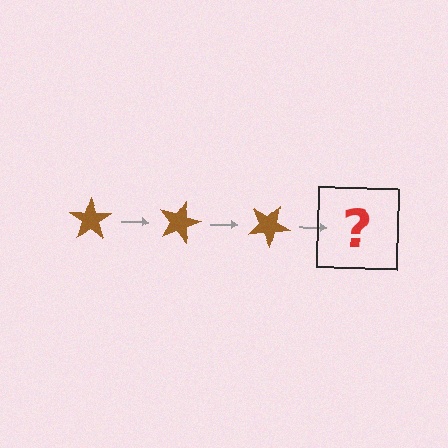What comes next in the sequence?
The next element should be a brown star rotated 45 degrees.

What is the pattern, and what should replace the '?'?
The pattern is that the star rotates 15 degrees each step. The '?' should be a brown star rotated 45 degrees.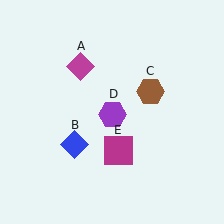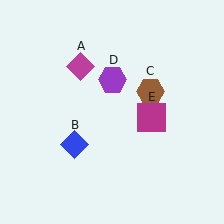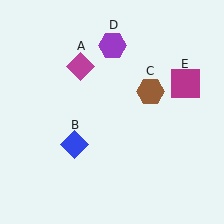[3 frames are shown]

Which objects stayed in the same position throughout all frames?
Magenta diamond (object A) and blue diamond (object B) and brown hexagon (object C) remained stationary.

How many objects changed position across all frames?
2 objects changed position: purple hexagon (object D), magenta square (object E).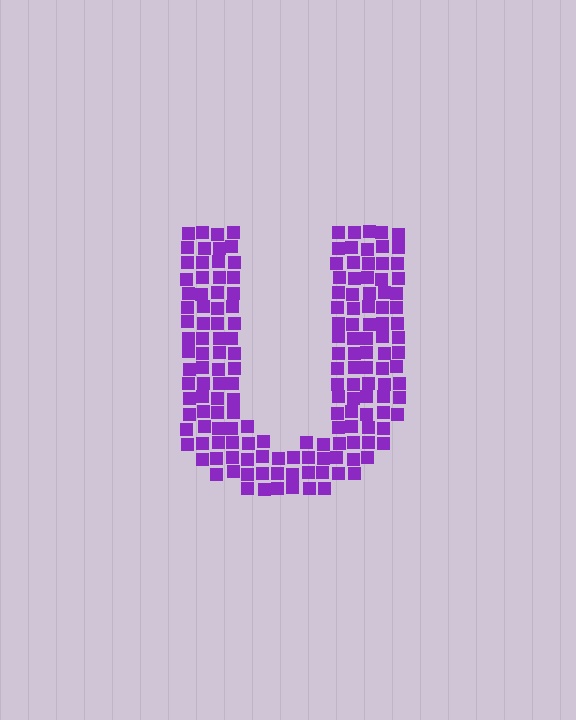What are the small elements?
The small elements are squares.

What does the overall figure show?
The overall figure shows the letter U.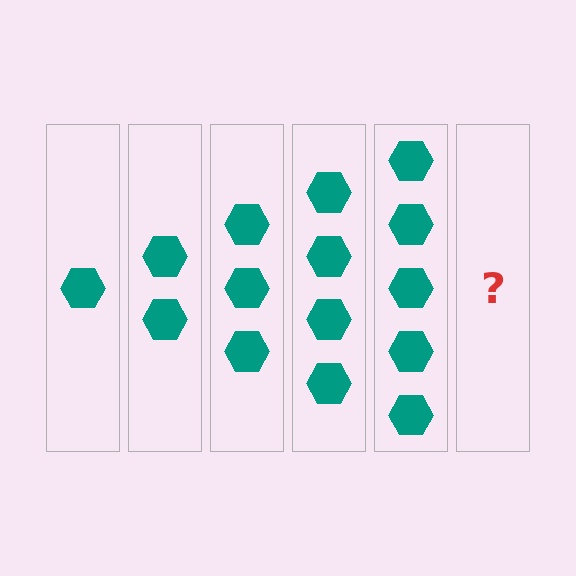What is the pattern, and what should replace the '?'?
The pattern is that each step adds one more hexagon. The '?' should be 6 hexagons.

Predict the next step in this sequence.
The next step is 6 hexagons.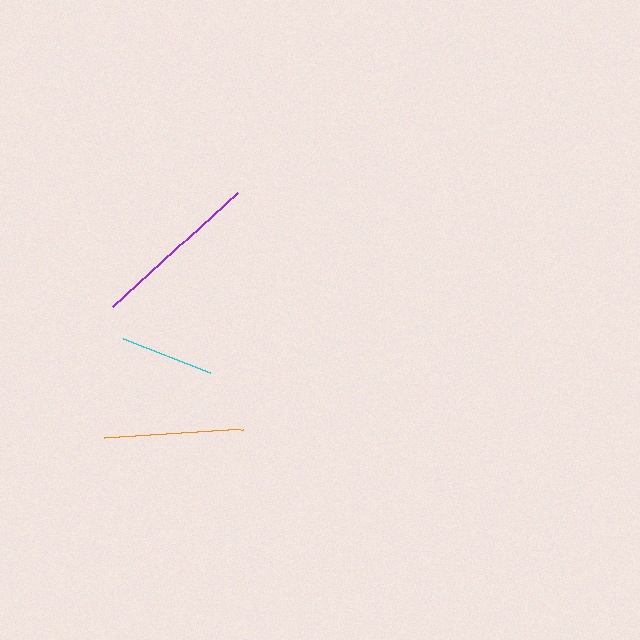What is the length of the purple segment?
The purple segment is approximately 168 pixels long.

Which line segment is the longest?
The purple line is the longest at approximately 168 pixels.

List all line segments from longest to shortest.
From longest to shortest: purple, orange, cyan.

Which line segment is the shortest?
The cyan line is the shortest at approximately 93 pixels.